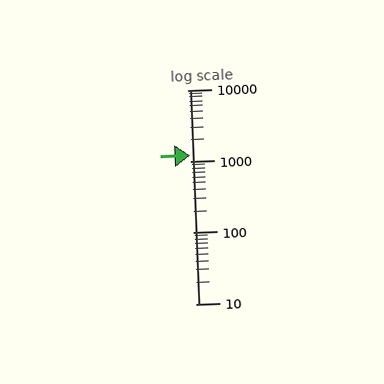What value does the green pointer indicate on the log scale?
The pointer indicates approximately 1200.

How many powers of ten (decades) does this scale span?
The scale spans 3 decades, from 10 to 10000.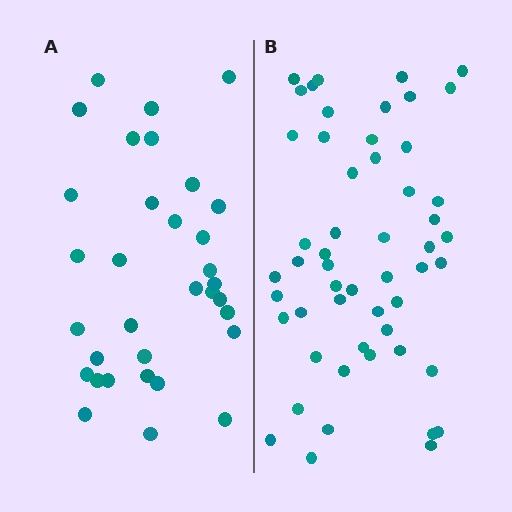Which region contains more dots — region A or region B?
Region B (the right region) has more dots.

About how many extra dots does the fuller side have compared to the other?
Region B has approximately 20 more dots than region A.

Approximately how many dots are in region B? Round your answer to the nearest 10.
About 50 dots. (The exact count is 53, which rounds to 50.)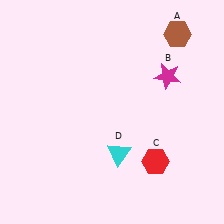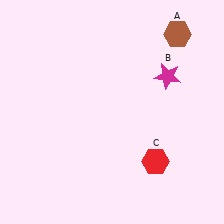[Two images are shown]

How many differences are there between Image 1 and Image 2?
There is 1 difference between the two images.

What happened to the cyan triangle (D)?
The cyan triangle (D) was removed in Image 2. It was in the bottom-right area of Image 1.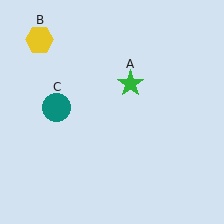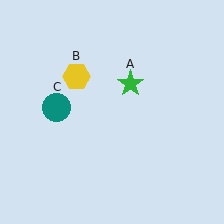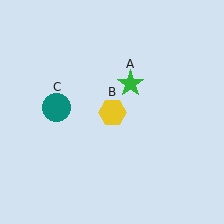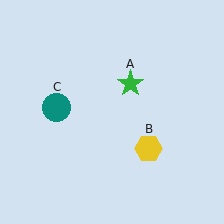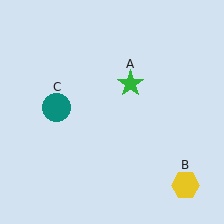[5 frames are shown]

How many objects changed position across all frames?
1 object changed position: yellow hexagon (object B).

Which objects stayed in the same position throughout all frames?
Green star (object A) and teal circle (object C) remained stationary.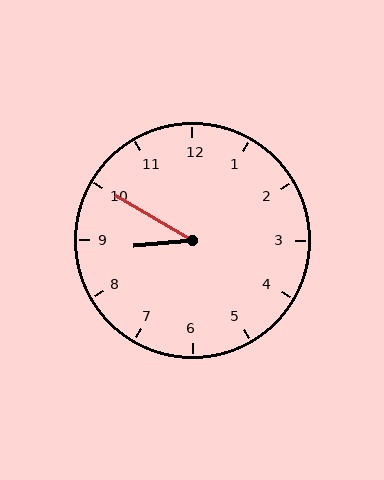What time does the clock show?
8:50.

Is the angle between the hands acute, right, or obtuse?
It is acute.